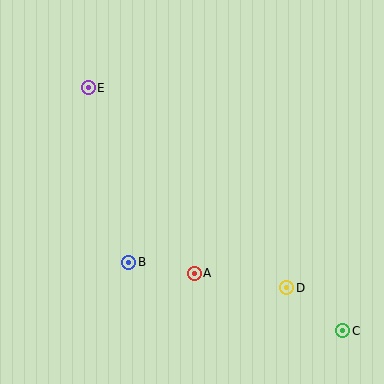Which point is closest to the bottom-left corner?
Point B is closest to the bottom-left corner.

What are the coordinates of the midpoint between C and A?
The midpoint between C and A is at (268, 302).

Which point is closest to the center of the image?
Point A at (194, 273) is closest to the center.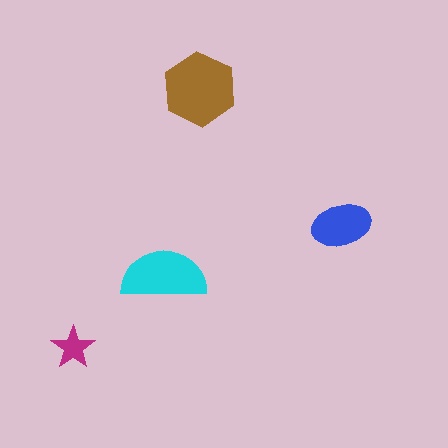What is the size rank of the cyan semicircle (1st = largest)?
2nd.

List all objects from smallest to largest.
The magenta star, the blue ellipse, the cyan semicircle, the brown hexagon.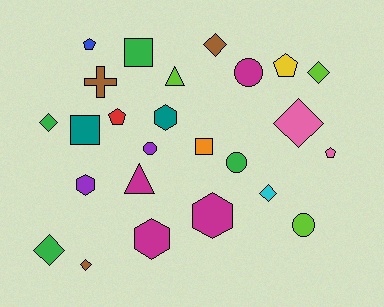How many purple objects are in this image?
There are 2 purple objects.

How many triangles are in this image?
There are 2 triangles.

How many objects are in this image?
There are 25 objects.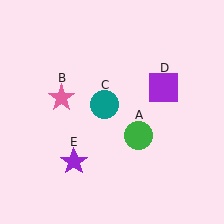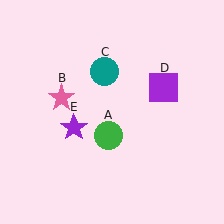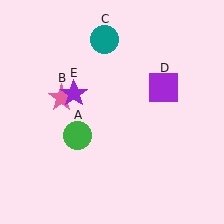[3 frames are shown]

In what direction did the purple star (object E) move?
The purple star (object E) moved up.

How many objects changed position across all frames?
3 objects changed position: green circle (object A), teal circle (object C), purple star (object E).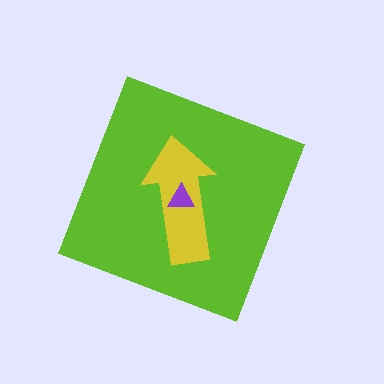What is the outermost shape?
The lime diamond.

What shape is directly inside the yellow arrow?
The purple triangle.